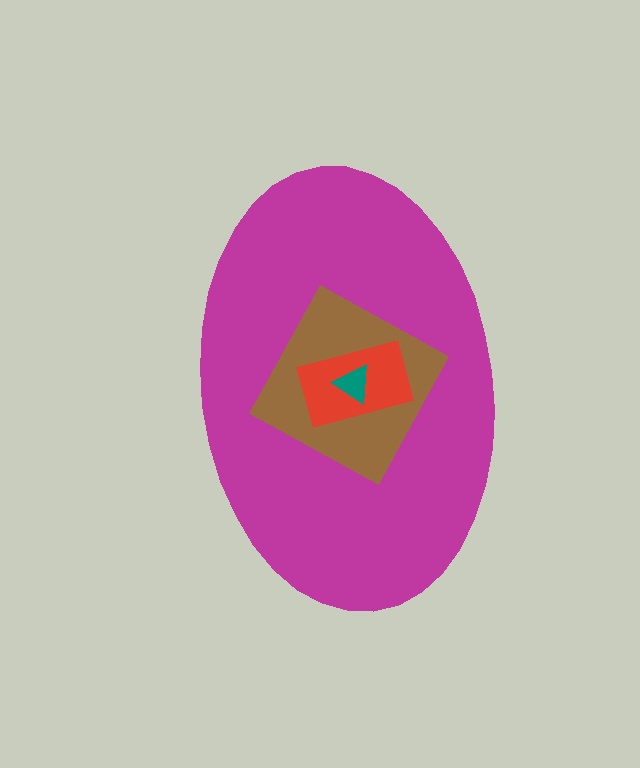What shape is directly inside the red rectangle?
The teal triangle.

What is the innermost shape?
The teal triangle.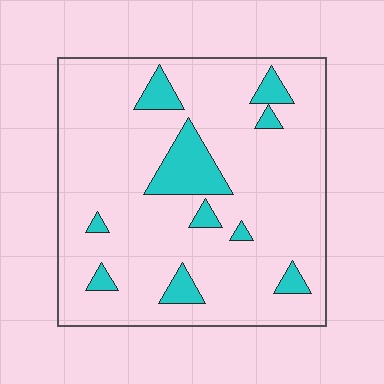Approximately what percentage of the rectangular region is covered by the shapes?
Approximately 15%.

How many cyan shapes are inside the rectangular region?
10.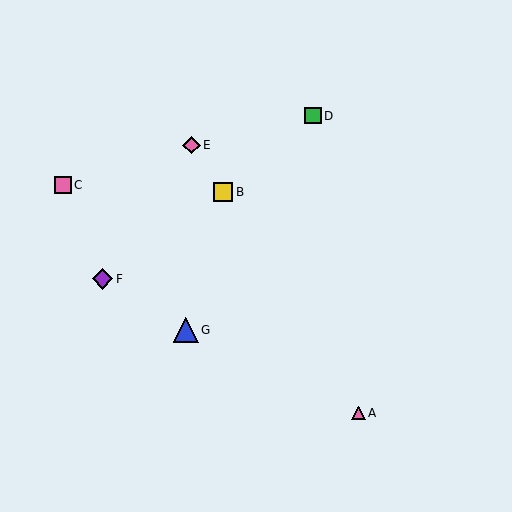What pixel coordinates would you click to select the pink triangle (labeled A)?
Click at (358, 413) to select the pink triangle A.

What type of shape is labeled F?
Shape F is a purple diamond.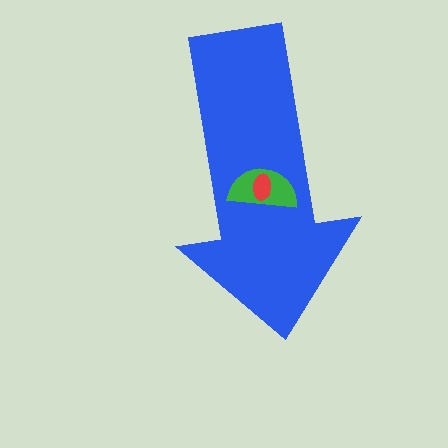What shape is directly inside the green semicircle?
The red ellipse.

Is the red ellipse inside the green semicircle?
Yes.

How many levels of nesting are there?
3.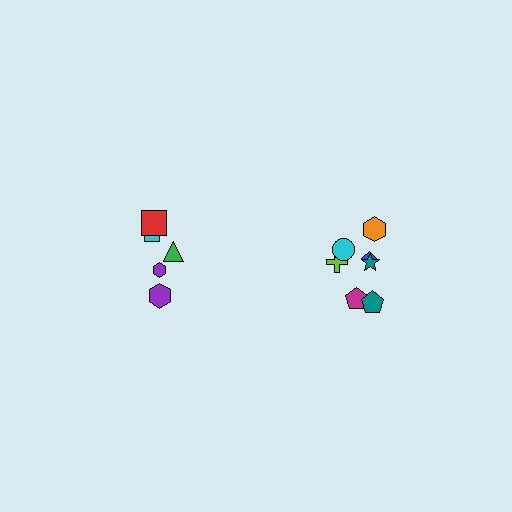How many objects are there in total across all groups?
There are 12 objects.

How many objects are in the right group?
There are 7 objects.